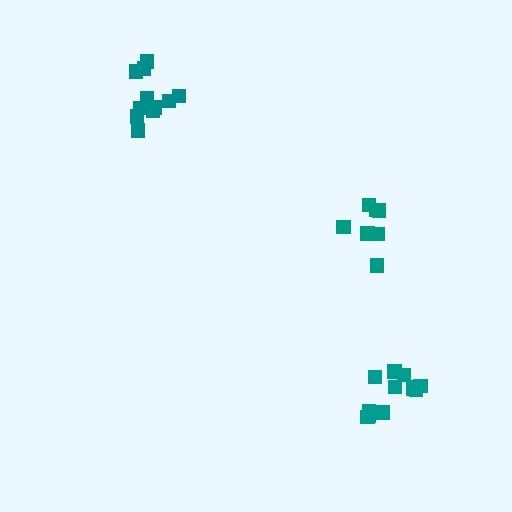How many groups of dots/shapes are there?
There are 3 groups.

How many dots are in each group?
Group 1: 7 dots, Group 2: 12 dots, Group 3: 12 dots (31 total).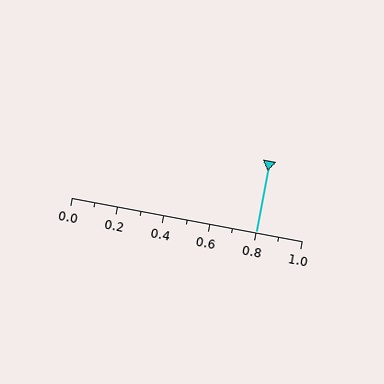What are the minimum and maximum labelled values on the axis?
The axis runs from 0.0 to 1.0.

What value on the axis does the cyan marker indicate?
The marker indicates approximately 0.8.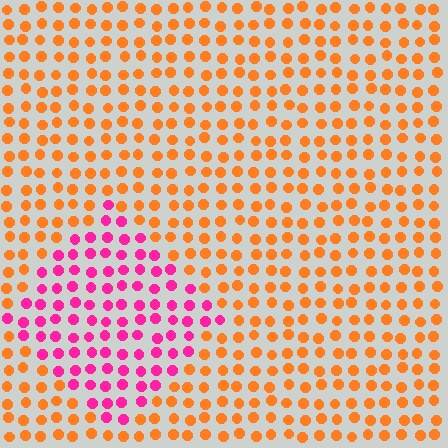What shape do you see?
I see a diamond.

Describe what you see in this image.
The image is filled with small orange elements in a uniform arrangement. A diamond-shaped region is visible where the elements are tinted to a slightly different hue, forming a subtle color boundary.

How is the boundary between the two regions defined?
The boundary is defined purely by a slight shift in hue (about 60 degrees). Spacing, size, and orientation are identical on both sides.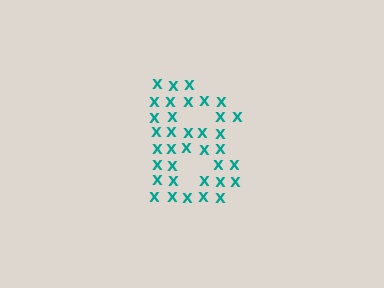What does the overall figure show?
The overall figure shows the letter B.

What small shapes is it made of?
It is made of small letter X's.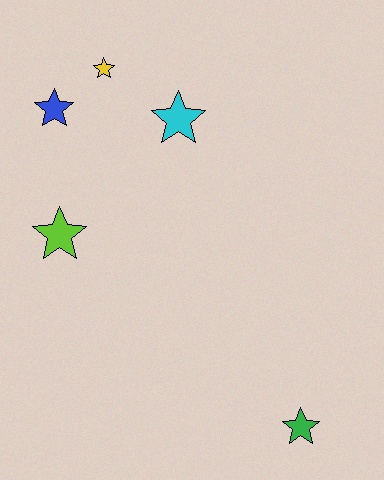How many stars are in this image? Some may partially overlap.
There are 5 stars.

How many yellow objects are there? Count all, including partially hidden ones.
There is 1 yellow object.